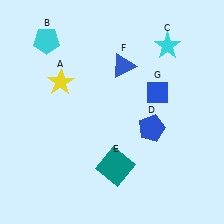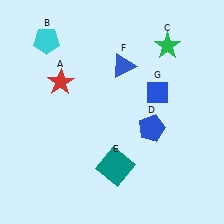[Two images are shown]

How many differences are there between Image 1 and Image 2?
There are 2 differences between the two images.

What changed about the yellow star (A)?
In Image 1, A is yellow. In Image 2, it changed to red.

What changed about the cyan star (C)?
In Image 1, C is cyan. In Image 2, it changed to green.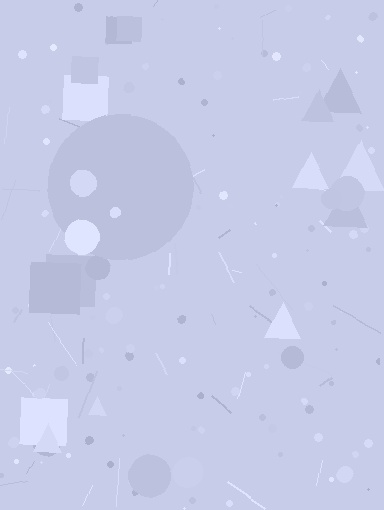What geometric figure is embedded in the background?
A circle is embedded in the background.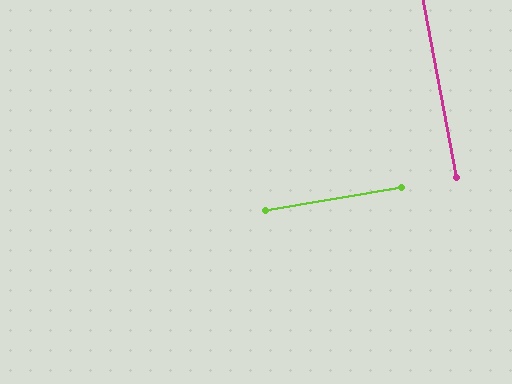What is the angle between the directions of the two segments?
Approximately 89 degrees.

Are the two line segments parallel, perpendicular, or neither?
Perpendicular — they meet at approximately 89°.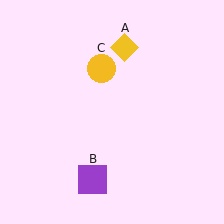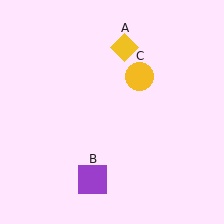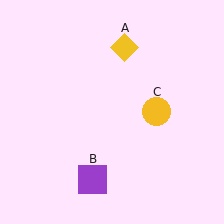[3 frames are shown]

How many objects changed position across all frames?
1 object changed position: yellow circle (object C).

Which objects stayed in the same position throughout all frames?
Yellow diamond (object A) and purple square (object B) remained stationary.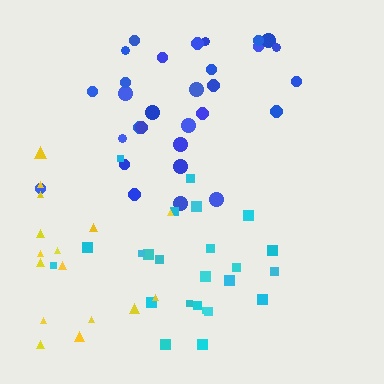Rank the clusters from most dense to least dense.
cyan, blue, yellow.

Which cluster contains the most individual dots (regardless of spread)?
Blue (30).